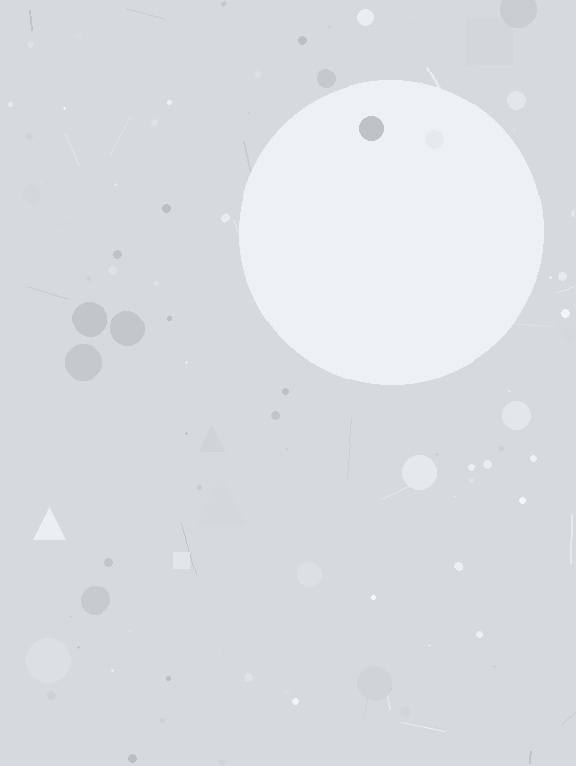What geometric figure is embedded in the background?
A circle is embedded in the background.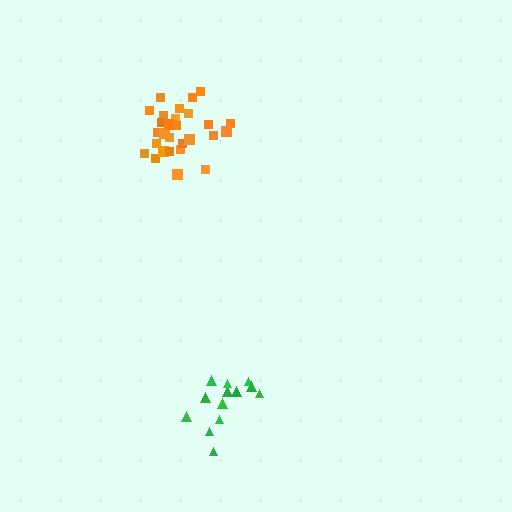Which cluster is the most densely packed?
Orange.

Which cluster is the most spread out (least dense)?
Green.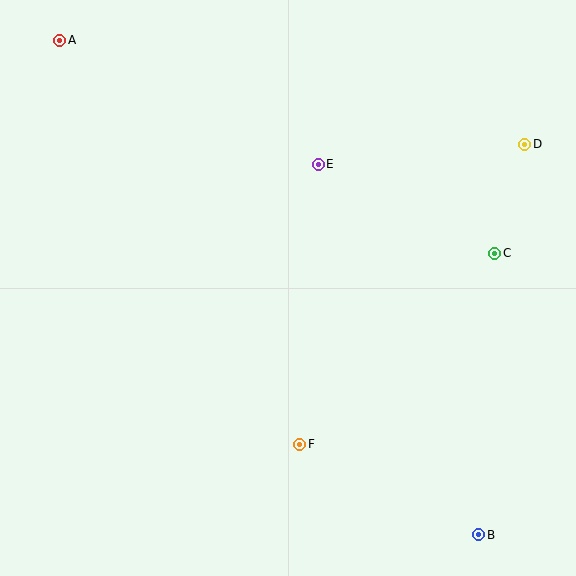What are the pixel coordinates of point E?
Point E is at (318, 164).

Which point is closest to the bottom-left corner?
Point F is closest to the bottom-left corner.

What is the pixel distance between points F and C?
The distance between F and C is 273 pixels.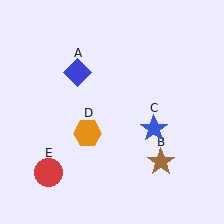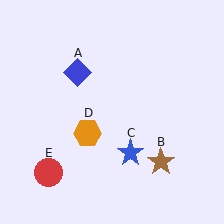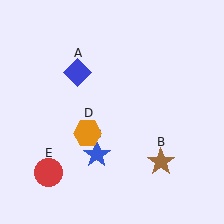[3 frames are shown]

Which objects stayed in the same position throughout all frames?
Blue diamond (object A) and brown star (object B) and orange hexagon (object D) and red circle (object E) remained stationary.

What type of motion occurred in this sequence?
The blue star (object C) rotated clockwise around the center of the scene.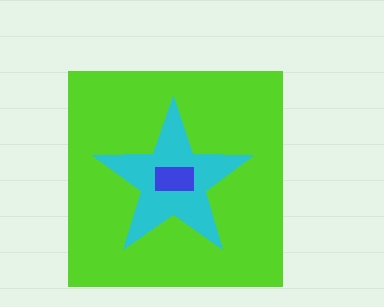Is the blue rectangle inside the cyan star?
Yes.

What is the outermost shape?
The lime square.